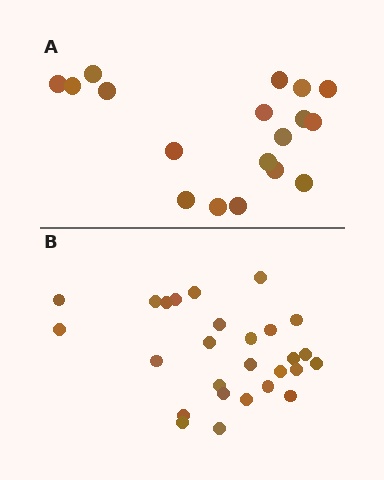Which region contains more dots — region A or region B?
Region B (the bottom region) has more dots.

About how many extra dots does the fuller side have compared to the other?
Region B has roughly 8 or so more dots than region A.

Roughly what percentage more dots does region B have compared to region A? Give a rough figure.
About 50% more.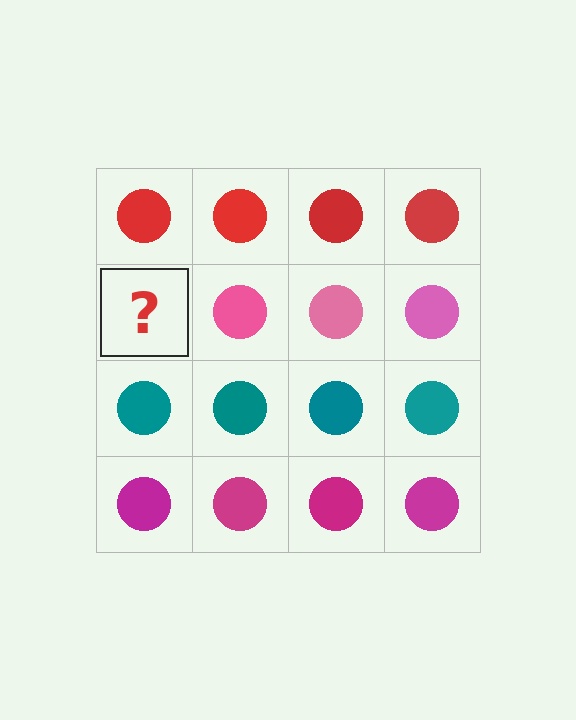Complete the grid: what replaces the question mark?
The question mark should be replaced with a pink circle.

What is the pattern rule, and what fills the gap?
The rule is that each row has a consistent color. The gap should be filled with a pink circle.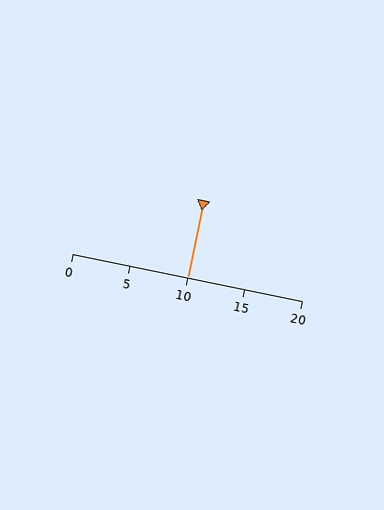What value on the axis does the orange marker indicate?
The marker indicates approximately 10.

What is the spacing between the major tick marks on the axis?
The major ticks are spaced 5 apart.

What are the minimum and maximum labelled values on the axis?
The axis runs from 0 to 20.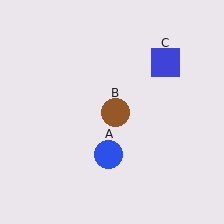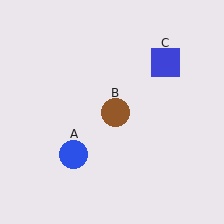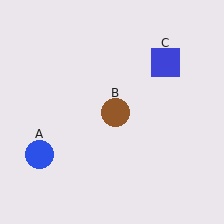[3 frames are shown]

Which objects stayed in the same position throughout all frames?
Brown circle (object B) and blue square (object C) remained stationary.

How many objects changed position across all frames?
1 object changed position: blue circle (object A).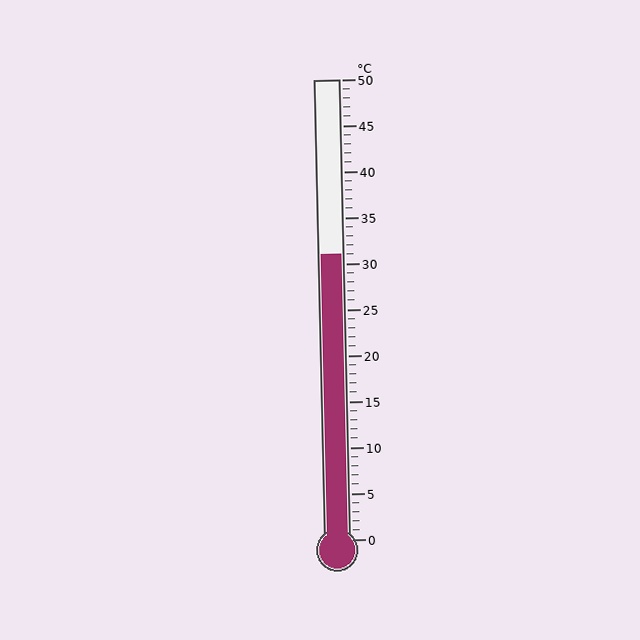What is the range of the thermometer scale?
The thermometer scale ranges from 0°C to 50°C.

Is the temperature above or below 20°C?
The temperature is above 20°C.